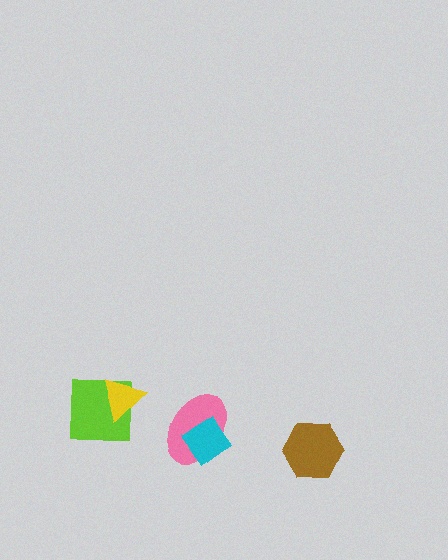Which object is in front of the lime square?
The yellow triangle is in front of the lime square.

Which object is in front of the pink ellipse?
The cyan diamond is in front of the pink ellipse.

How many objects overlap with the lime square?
1 object overlaps with the lime square.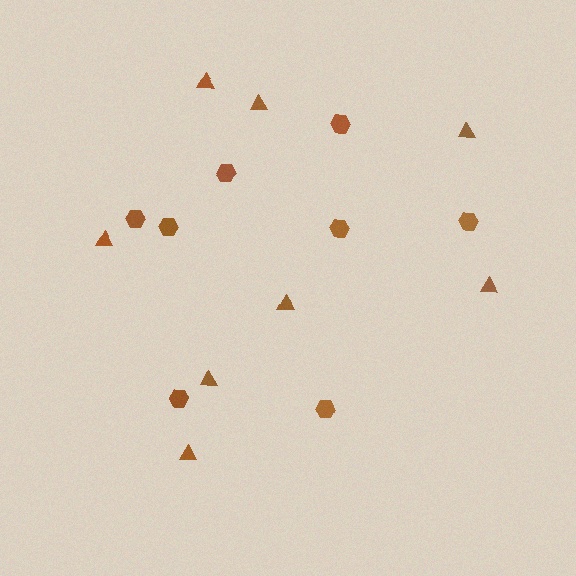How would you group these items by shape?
There are 2 groups: one group of triangles (8) and one group of hexagons (8).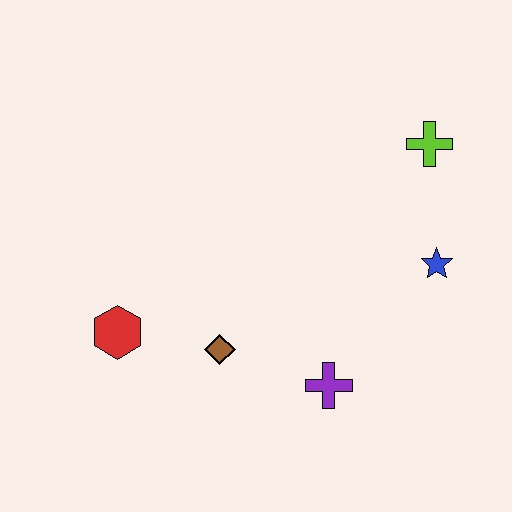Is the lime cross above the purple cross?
Yes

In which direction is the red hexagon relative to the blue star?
The red hexagon is to the left of the blue star.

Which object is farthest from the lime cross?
The red hexagon is farthest from the lime cross.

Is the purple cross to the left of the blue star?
Yes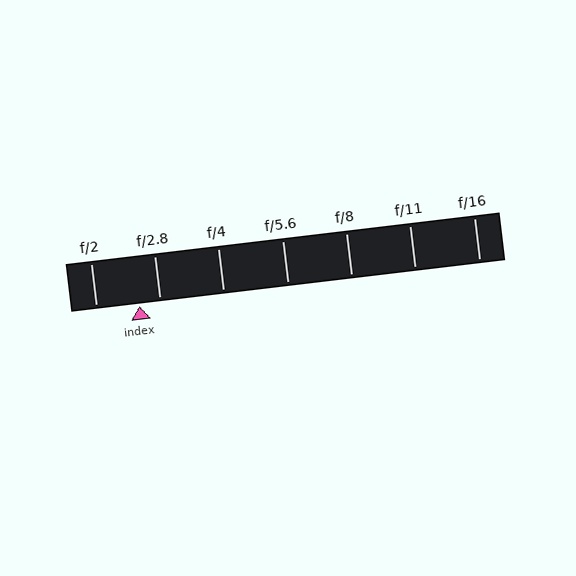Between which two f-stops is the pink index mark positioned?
The index mark is between f/2 and f/2.8.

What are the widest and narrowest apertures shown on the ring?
The widest aperture shown is f/2 and the narrowest is f/16.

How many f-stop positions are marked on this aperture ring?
There are 7 f-stop positions marked.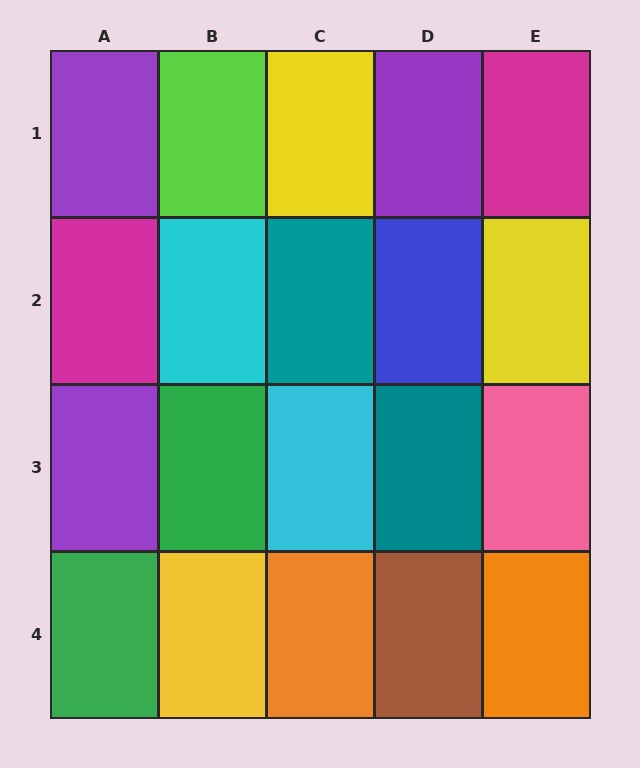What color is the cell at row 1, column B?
Lime.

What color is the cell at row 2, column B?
Cyan.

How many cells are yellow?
3 cells are yellow.